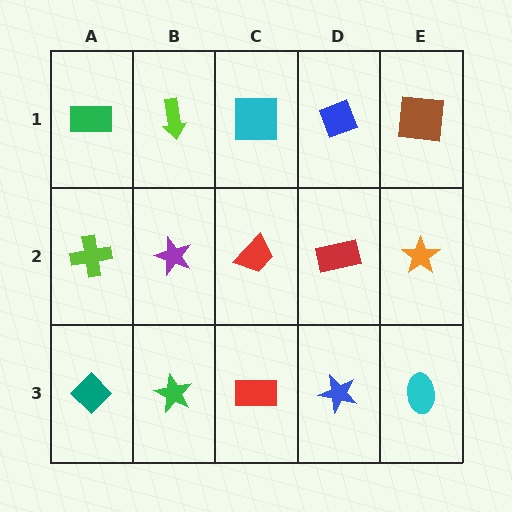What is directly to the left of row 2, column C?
A purple star.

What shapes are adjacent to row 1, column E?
An orange star (row 2, column E), a blue diamond (row 1, column D).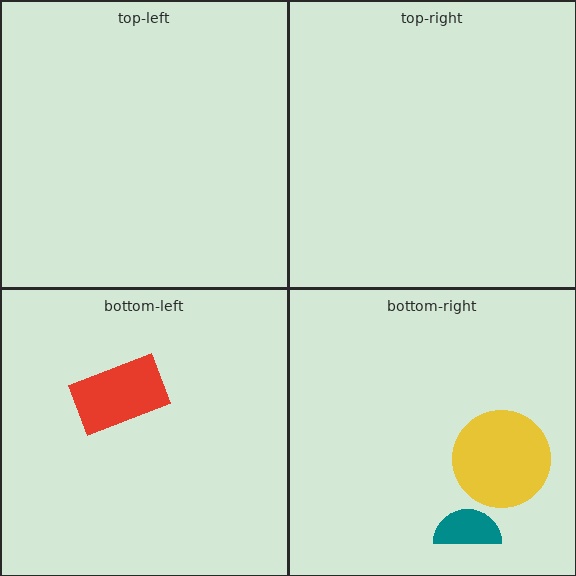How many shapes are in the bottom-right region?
2.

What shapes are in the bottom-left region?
The red rectangle.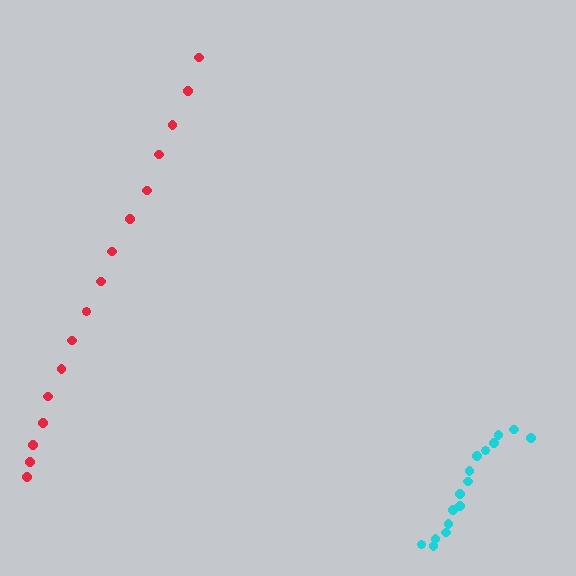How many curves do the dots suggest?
There are 2 distinct paths.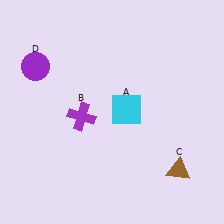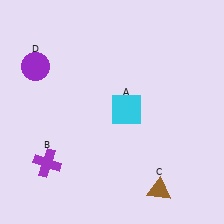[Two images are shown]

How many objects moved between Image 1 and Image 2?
2 objects moved between the two images.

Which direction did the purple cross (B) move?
The purple cross (B) moved down.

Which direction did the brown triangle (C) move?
The brown triangle (C) moved down.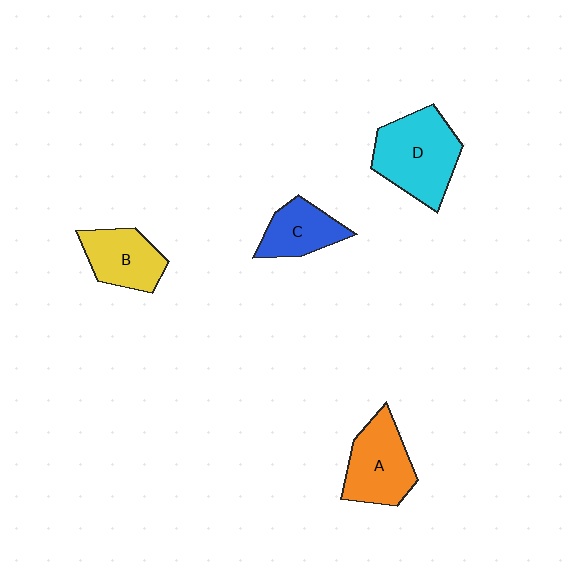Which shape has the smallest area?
Shape C (blue).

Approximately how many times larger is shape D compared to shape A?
Approximately 1.3 times.